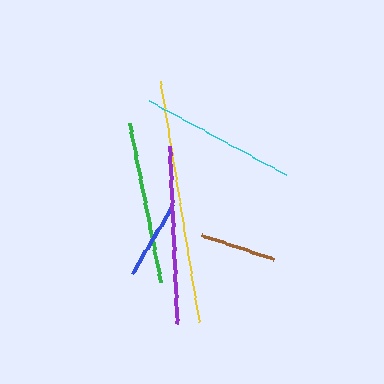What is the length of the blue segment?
The blue segment is approximately 79 pixels long.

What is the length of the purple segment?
The purple segment is approximately 178 pixels long.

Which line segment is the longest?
The yellow line is the longest at approximately 244 pixels.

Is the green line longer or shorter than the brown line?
The green line is longer than the brown line.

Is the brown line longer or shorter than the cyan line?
The cyan line is longer than the brown line.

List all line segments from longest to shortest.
From longest to shortest: yellow, purple, green, cyan, blue, brown.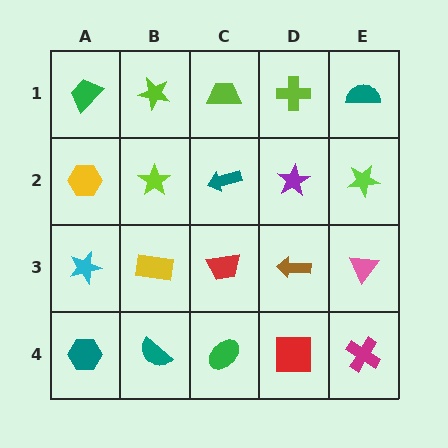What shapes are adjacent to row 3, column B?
A lime star (row 2, column B), a teal semicircle (row 4, column B), a cyan star (row 3, column A), a red trapezoid (row 3, column C).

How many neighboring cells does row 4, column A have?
2.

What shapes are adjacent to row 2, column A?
A green trapezoid (row 1, column A), a cyan star (row 3, column A), a lime star (row 2, column B).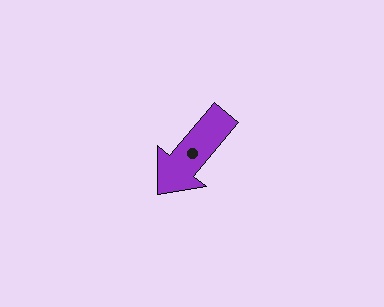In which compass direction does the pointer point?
Southwest.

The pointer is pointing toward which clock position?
Roughly 7 o'clock.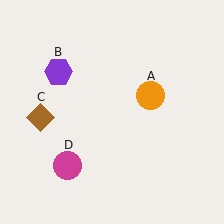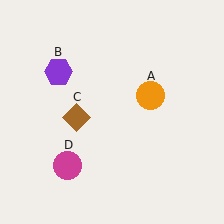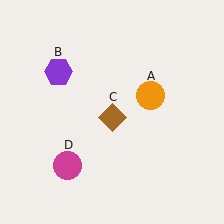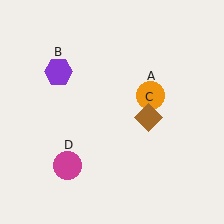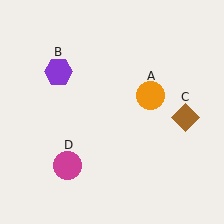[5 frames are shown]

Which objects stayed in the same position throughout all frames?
Orange circle (object A) and purple hexagon (object B) and magenta circle (object D) remained stationary.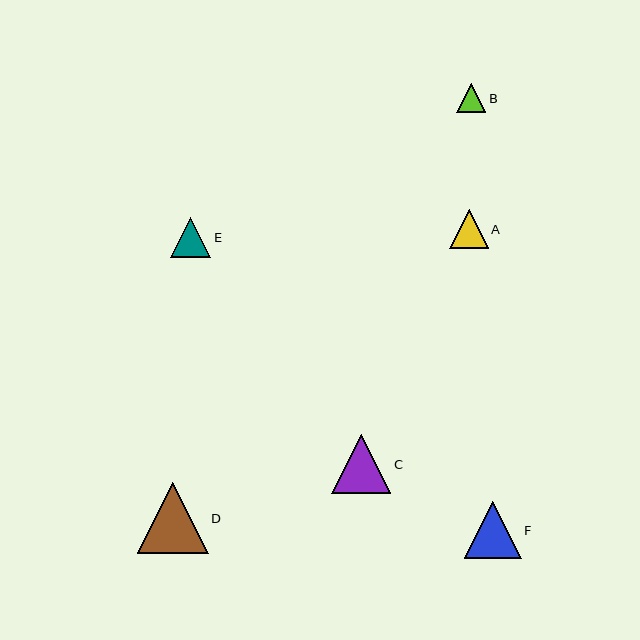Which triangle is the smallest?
Triangle B is the smallest with a size of approximately 29 pixels.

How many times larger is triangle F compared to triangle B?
Triangle F is approximately 2.0 times the size of triangle B.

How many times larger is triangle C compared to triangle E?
Triangle C is approximately 1.5 times the size of triangle E.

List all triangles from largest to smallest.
From largest to smallest: D, C, F, E, A, B.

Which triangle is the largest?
Triangle D is the largest with a size of approximately 71 pixels.